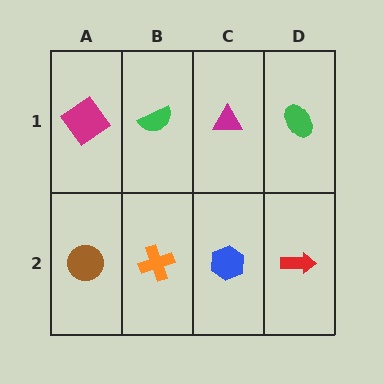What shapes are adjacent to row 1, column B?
An orange cross (row 2, column B), a magenta diamond (row 1, column A), a magenta triangle (row 1, column C).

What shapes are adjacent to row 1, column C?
A blue hexagon (row 2, column C), a green semicircle (row 1, column B), a green ellipse (row 1, column D).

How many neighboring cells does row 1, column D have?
2.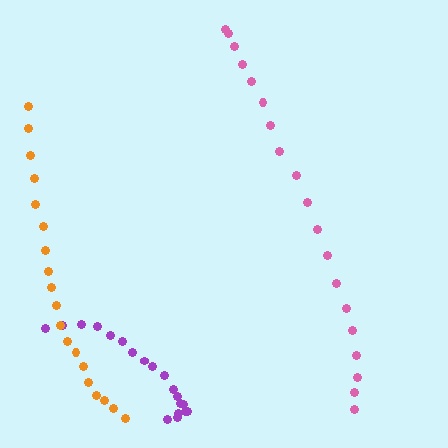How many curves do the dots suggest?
There are 3 distinct paths.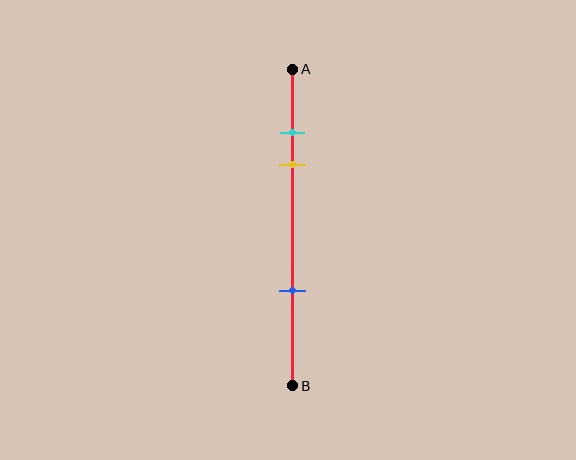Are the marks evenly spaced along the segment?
No, the marks are not evenly spaced.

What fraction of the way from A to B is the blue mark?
The blue mark is approximately 70% (0.7) of the way from A to B.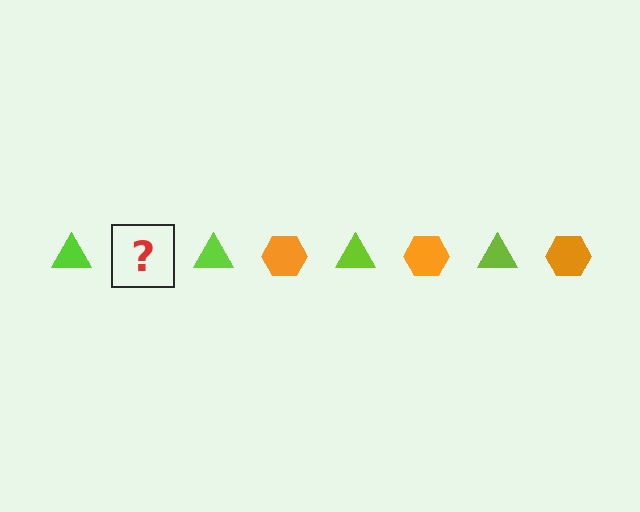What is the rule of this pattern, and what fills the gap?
The rule is that the pattern alternates between lime triangle and orange hexagon. The gap should be filled with an orange hexagon.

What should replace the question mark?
The question mark should be replaced with an orange hexagon.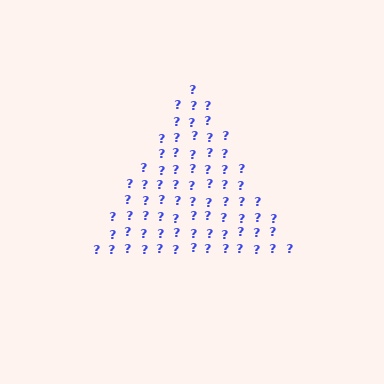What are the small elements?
The small elements are question marks.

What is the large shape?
The large shape is a triangle.